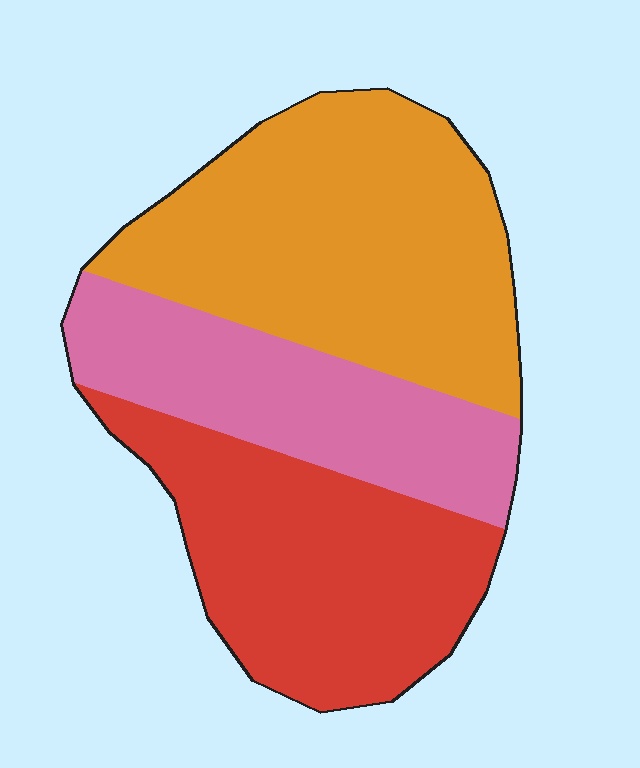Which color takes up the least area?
Pink, at roughly 25%.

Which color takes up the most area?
Orange, at roughly 40%.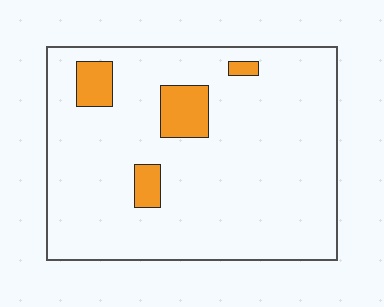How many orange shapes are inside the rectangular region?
4.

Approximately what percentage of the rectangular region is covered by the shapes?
Approximately 10%.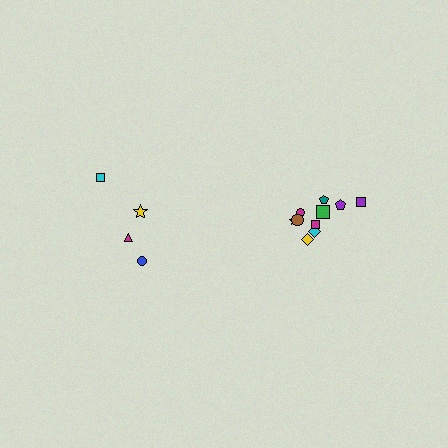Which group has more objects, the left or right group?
The right group.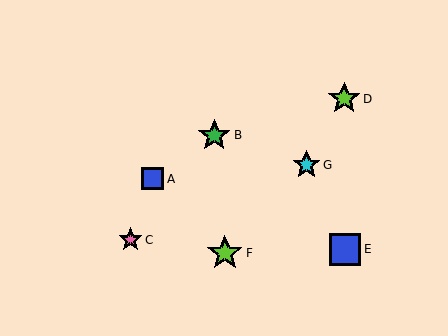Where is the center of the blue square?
The center of the blue square is at (153, 179).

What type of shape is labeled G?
Shape G is a cyan star.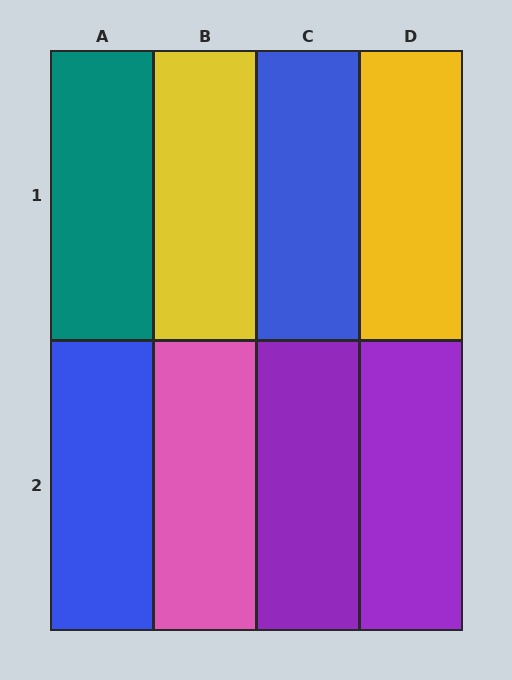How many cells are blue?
2 cells are blue.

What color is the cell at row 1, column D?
Yellow.